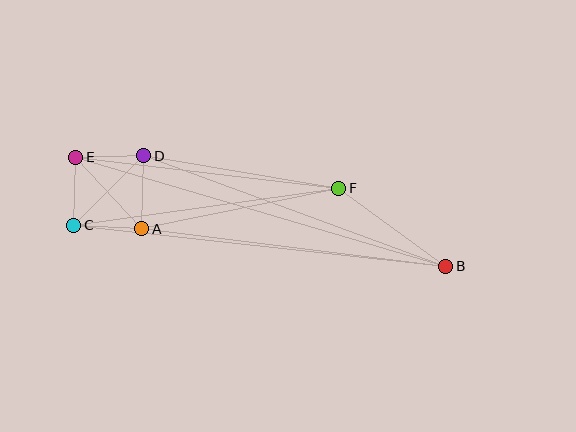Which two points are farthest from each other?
Points B and E are farthest from each other.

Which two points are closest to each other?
Points D and E are closest to each other.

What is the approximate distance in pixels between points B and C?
The distance between B and C is approximately 374 pixels.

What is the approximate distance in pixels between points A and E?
The distance between A and E is approximately 98 pixels.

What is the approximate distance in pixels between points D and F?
The distance between D and F is approximately 198 pixels.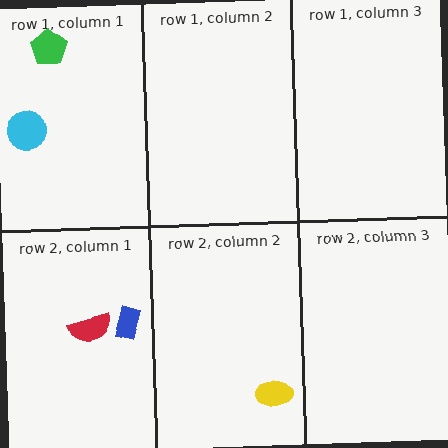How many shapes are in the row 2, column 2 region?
1.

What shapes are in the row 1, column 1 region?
The green pentagon, the cyan circle.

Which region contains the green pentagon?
The row 1, column 1 region.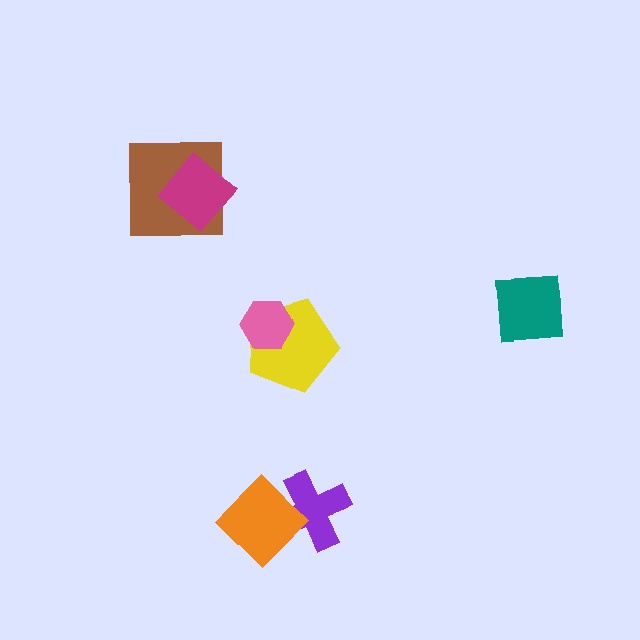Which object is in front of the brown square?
The magenta diamond is in front of the brown square.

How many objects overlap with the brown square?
1 object overlaps with the brown square.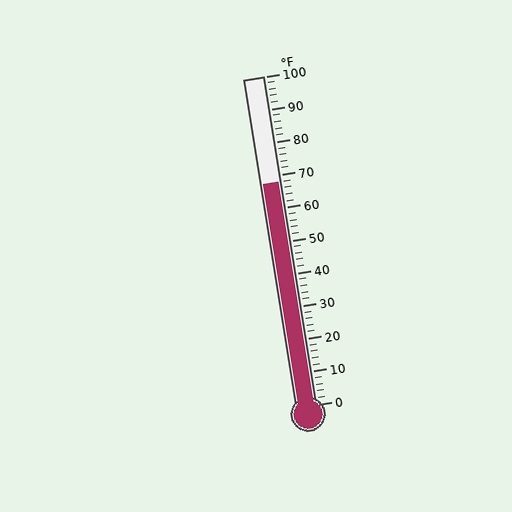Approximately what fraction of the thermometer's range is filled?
The thermometer is filled to approximately 70% of its range.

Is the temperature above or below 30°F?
The temperature is above 30°F.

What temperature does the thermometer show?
The thermometer shows approximately 68°F.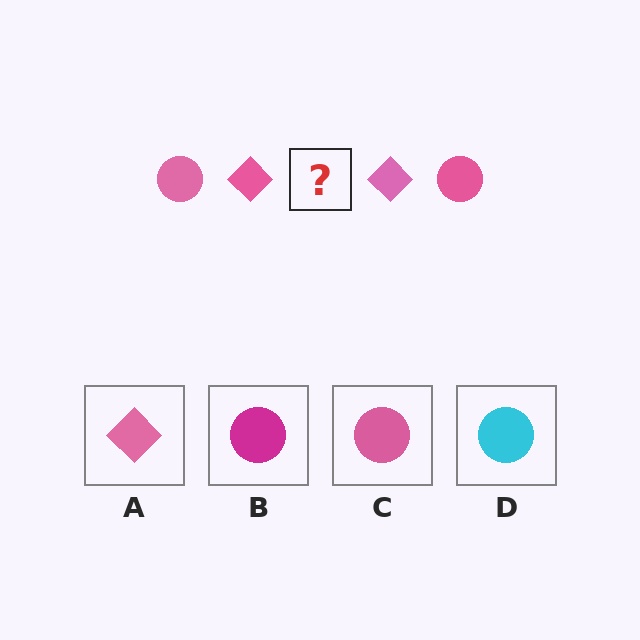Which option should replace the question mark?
Option C.